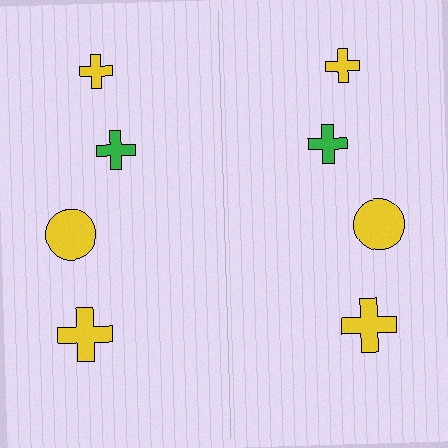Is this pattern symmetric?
Yes, this pattern has bilateral (reflection) symmetry.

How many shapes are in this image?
There are 8 shapes in this image.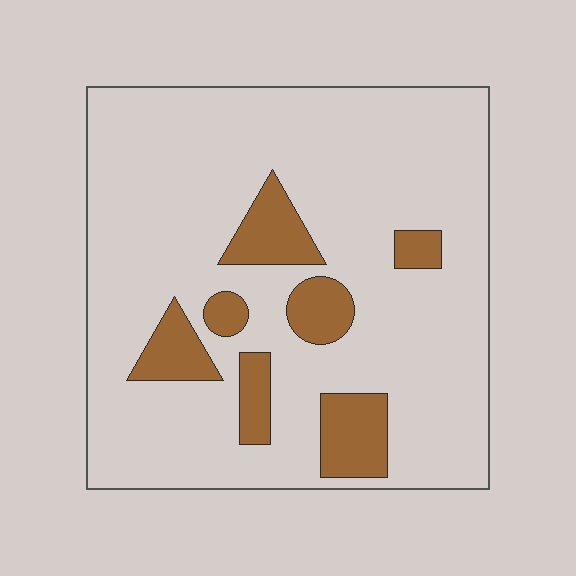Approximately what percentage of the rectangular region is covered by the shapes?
Approximately 15%.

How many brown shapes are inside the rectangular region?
7.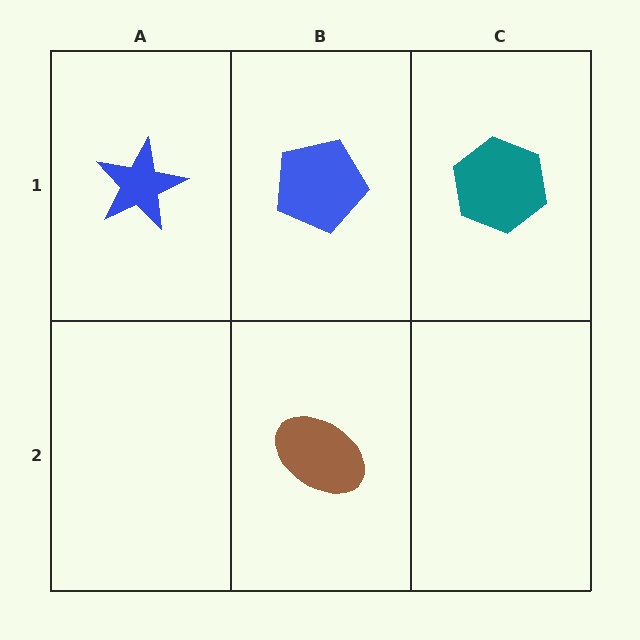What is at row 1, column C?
A teal hexagon.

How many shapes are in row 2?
1 shape.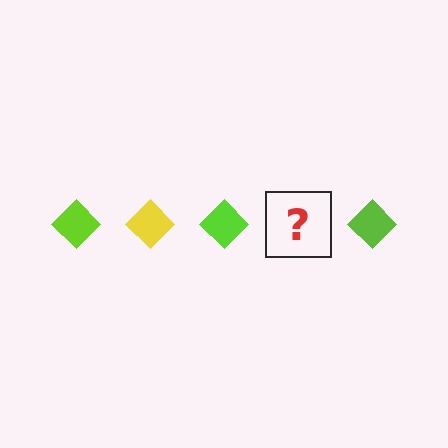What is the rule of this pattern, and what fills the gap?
The rule is that the pattern cycles through lime, yellow diamonds. The gap should be filled with a yellow diamond.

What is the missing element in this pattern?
The missing element is a yellow diamond.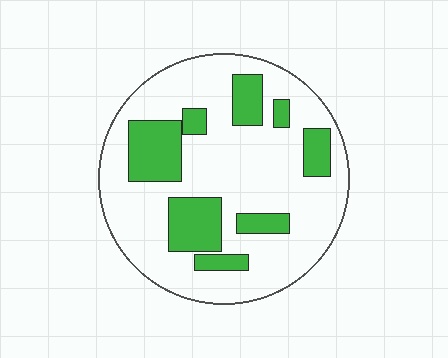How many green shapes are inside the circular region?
8.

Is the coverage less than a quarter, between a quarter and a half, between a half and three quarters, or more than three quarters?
Between a quarter and a half.